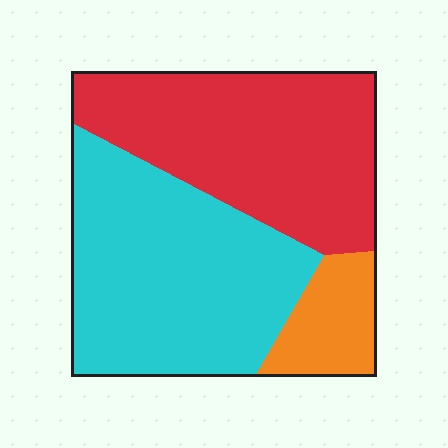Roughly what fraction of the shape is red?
Red takes up about two fifths (2/5) of the shape.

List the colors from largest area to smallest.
From largest to smallest: cyan, red, orange.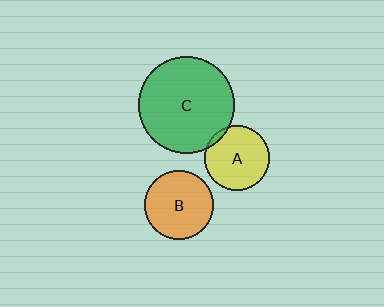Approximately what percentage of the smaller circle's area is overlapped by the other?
Approximately 5%.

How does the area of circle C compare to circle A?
Approximately 2.2 times.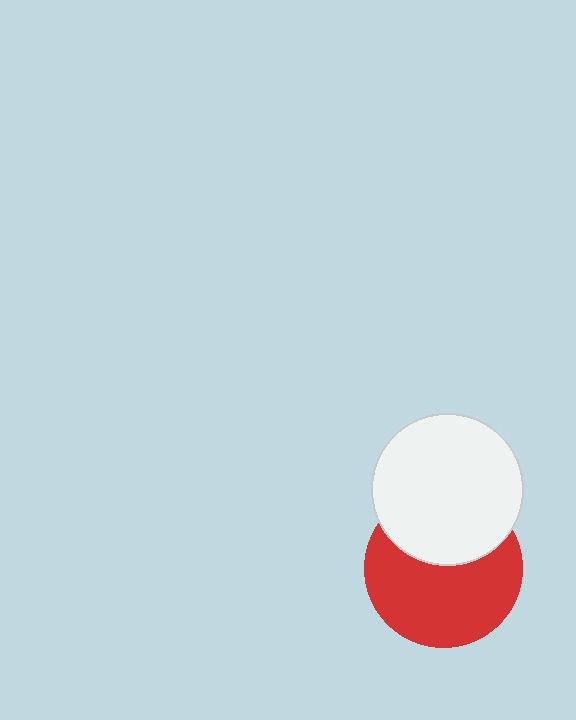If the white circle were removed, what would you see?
You would see the complete red circle.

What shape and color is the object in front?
The object in front is a white circle.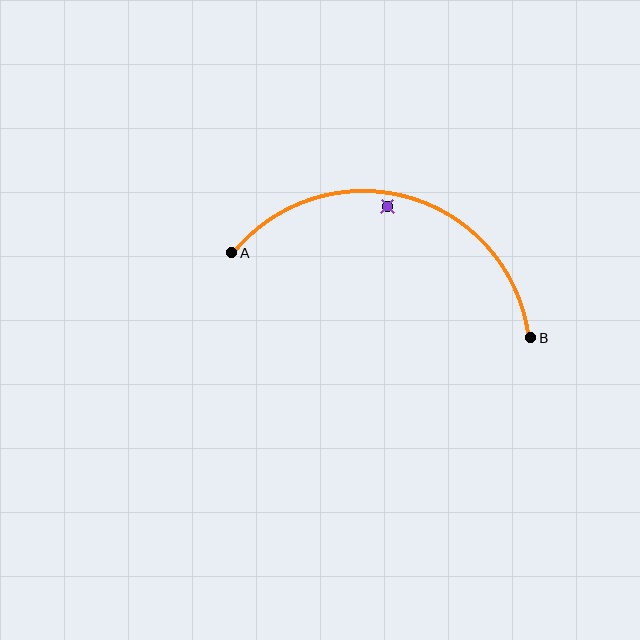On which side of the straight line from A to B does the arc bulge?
The arc bulges above the straight line connecting A and B.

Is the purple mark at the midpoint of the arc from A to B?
No — the purple mark does not lie on the arc at all. It sits slightly inside the curve.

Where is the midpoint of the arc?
The arc midpoint is the point on the curve farthest from the straight line joining A and B. It sits above that line.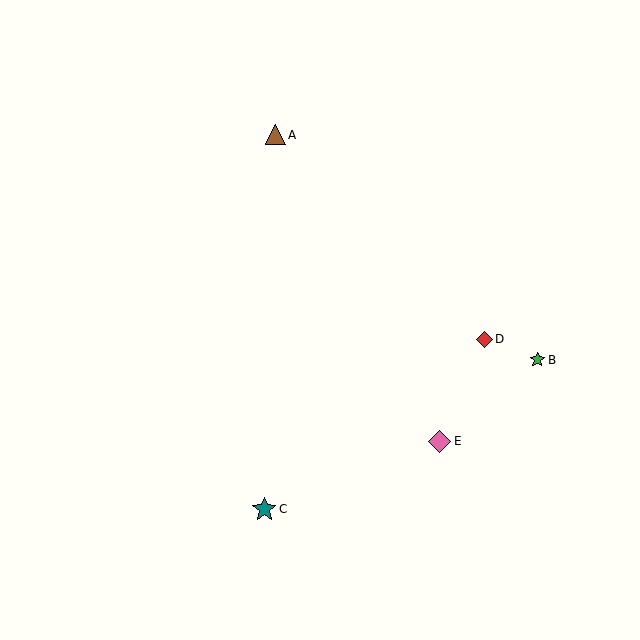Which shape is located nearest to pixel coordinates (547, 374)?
The green star (labeled B) at (537, 360) is nearest to that location.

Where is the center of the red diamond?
The center of the red diamond is at (484, 339).